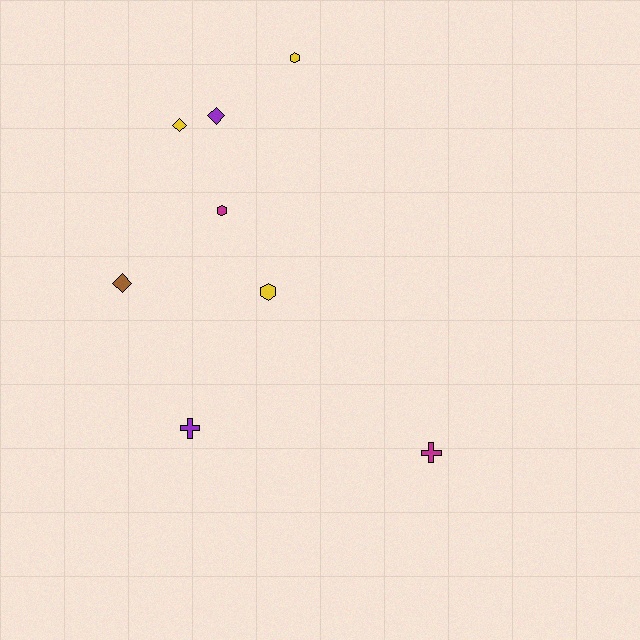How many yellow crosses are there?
There are no yellow crosses.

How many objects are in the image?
There are 8 objects.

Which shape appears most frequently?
Hexagon, with 3 objects.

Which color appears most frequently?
Yellow, with 3 objects.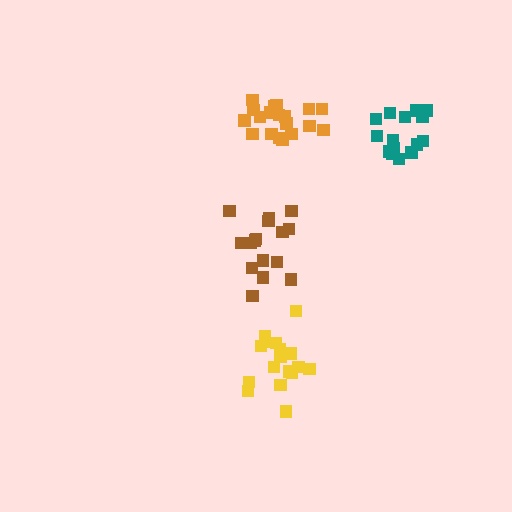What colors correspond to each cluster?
The clusters are colored: orange, yellow, teal, brown.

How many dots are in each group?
Group 1: 19 dots, Group 2: 19 dots, Group 3: 15 dots, Group 4: 16 dots (69 total).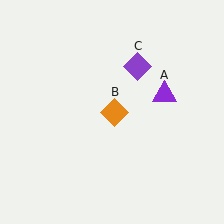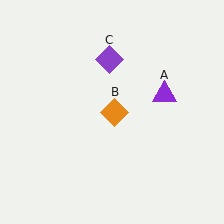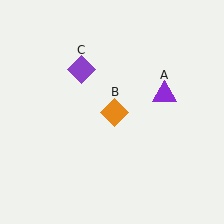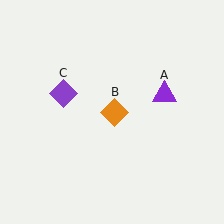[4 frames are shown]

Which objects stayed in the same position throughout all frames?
Purple triangle (object A) and orange diamond (object B) remained stationary.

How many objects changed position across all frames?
1 object changed position: purple diamond (object C).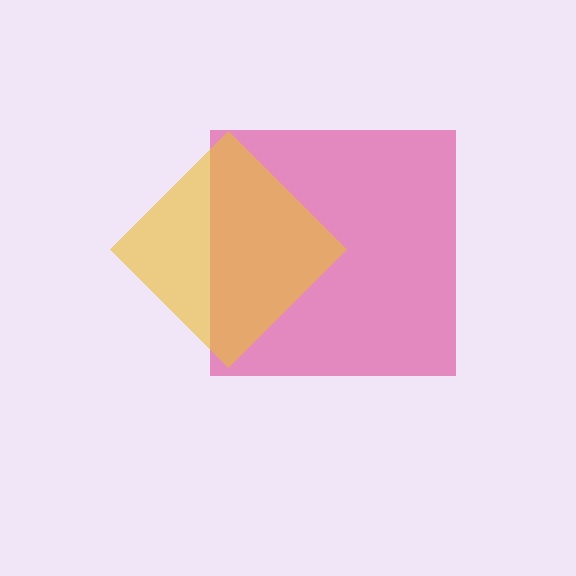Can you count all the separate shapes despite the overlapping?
Yes, there are 2 separate shapes.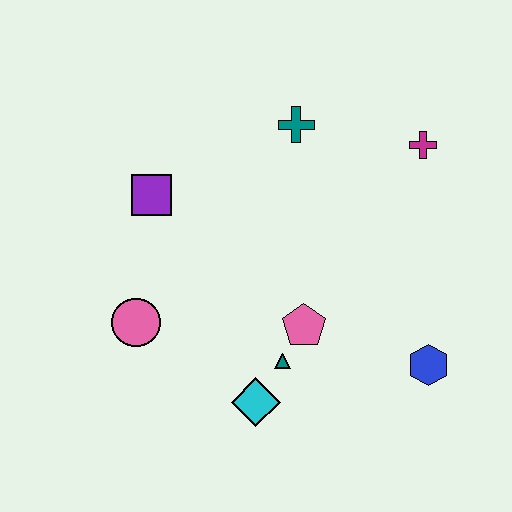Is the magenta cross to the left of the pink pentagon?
No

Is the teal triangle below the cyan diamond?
No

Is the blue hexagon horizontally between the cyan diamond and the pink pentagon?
No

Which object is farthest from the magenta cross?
The pink circle is farthest from the magenta cross.